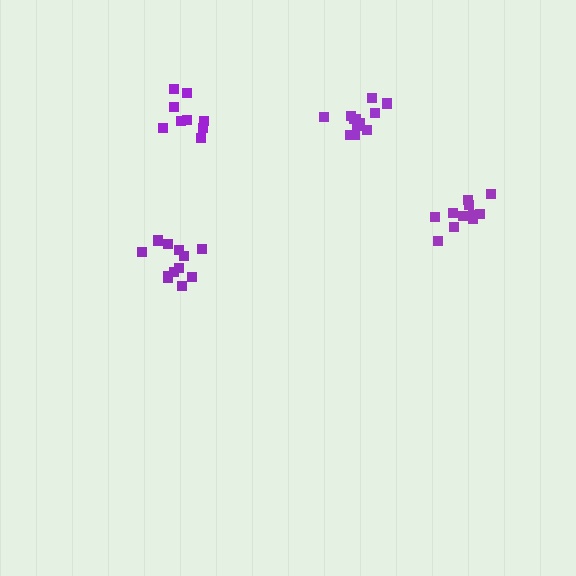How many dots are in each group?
Group 1: 12 dots, Group 2: 11 dots, Group 3: 9 dots, Group 4: 12 dots (44 total).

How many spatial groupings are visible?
There are 4 spatial groupings.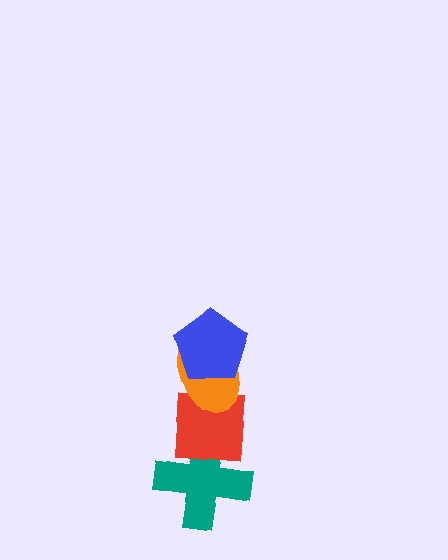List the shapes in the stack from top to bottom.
From top to bottom: the blue pentagon, the orange ellipse, the red square, the teal cross.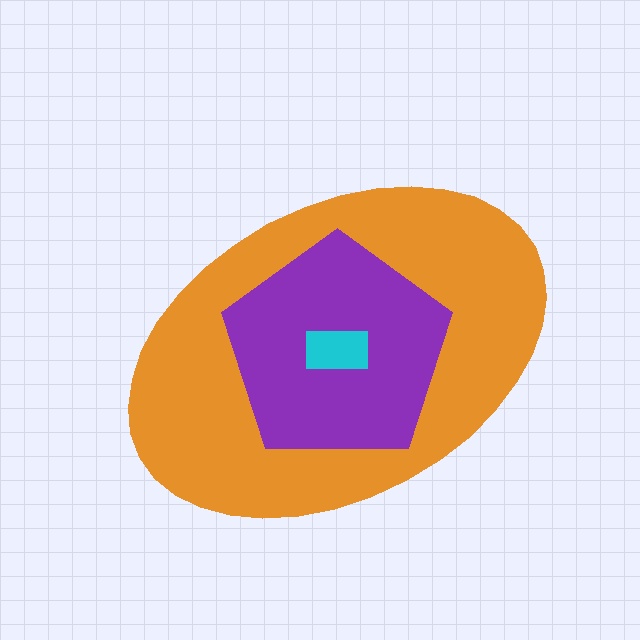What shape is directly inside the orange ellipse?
The purple pentagon.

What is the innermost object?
The cyan rectangle.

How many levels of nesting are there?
3.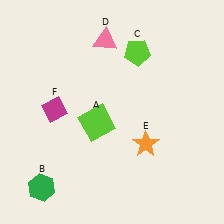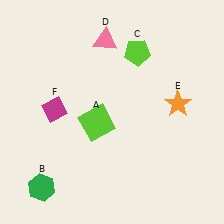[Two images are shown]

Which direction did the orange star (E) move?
The orange star (E) moved up.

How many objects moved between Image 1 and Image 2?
1 object moved between the two images.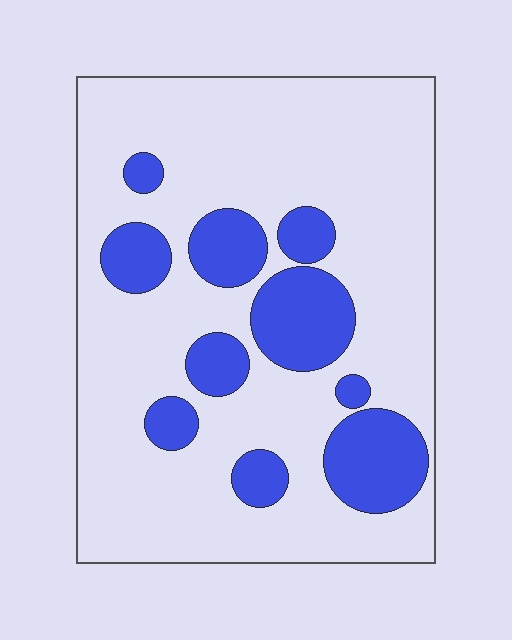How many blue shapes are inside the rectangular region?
10.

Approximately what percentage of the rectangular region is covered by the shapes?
Approximately 25%.